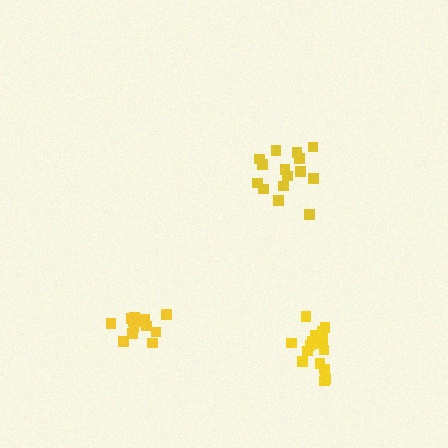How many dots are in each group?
Group 1: 18 dots, Group 2: 13 dots, Group 3: 15 dots (46 total).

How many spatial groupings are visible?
There are 3 spatial groupings.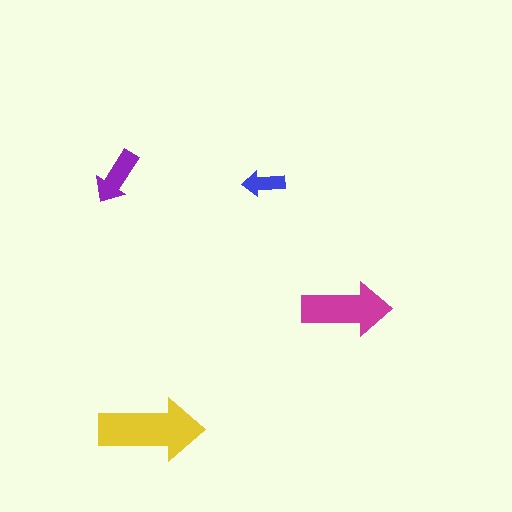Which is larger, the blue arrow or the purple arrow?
The purple one.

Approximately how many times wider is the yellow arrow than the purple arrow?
About 2 times wider.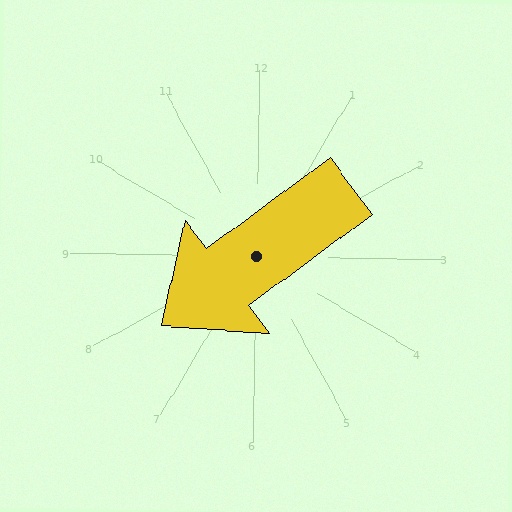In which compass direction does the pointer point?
Southwest.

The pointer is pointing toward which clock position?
Roughly 8 o'clock.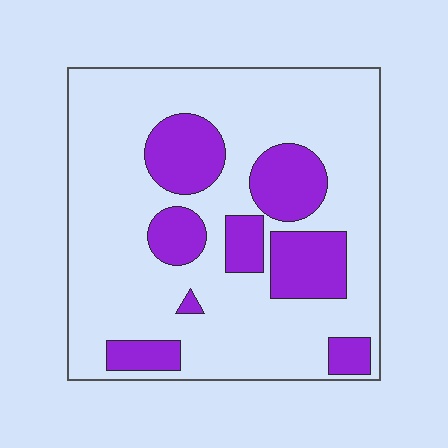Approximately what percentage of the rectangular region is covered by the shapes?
Approximately 25%.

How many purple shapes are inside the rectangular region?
8.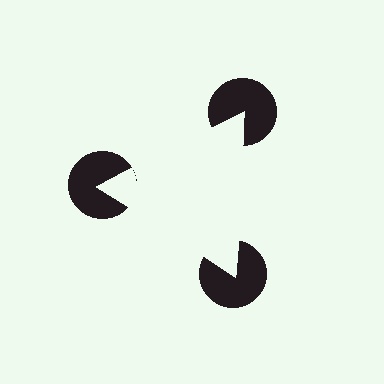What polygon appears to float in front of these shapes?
An illusory triangle — its edges are inferred from the aligned wedge cuts in the pac-man discs, not physically drawn.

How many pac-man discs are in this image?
There are 3 — one at each vertex of the illusory triangle.